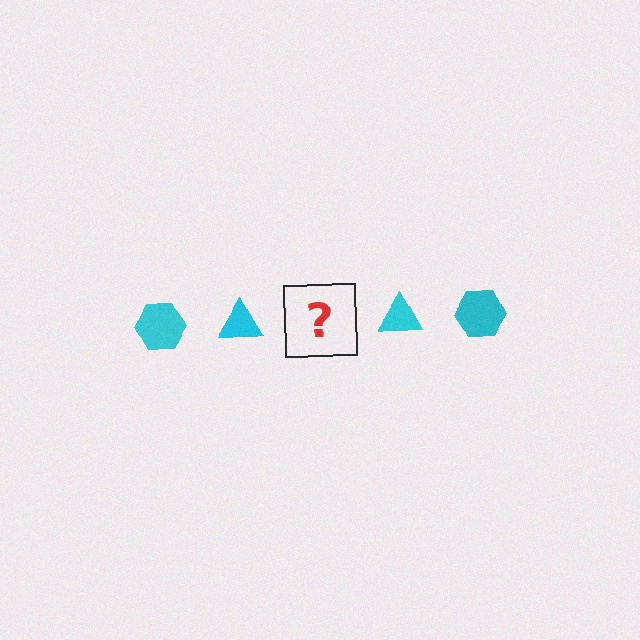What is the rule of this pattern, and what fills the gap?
The rule is that the pattern cycles through hexagon, triangle shapes in cyan. The gap should be filled with a cyan hexagon.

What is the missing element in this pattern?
The missing element is a cyan hexagon.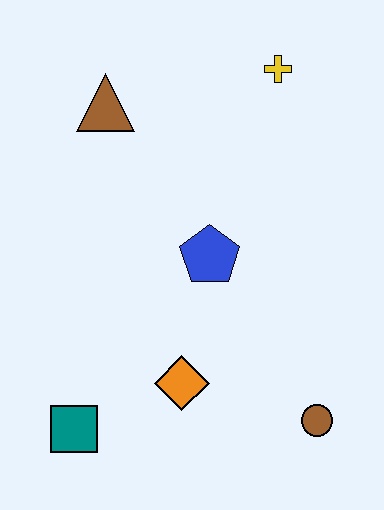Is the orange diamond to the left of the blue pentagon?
Yes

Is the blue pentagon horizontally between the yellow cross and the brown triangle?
Yes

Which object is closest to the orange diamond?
The teal square is closest to the orange diamond.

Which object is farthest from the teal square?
The yellow cross is farthest from the teal square.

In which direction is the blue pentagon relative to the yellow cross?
The blue pentagon is below the yellow cross.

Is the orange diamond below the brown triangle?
Yes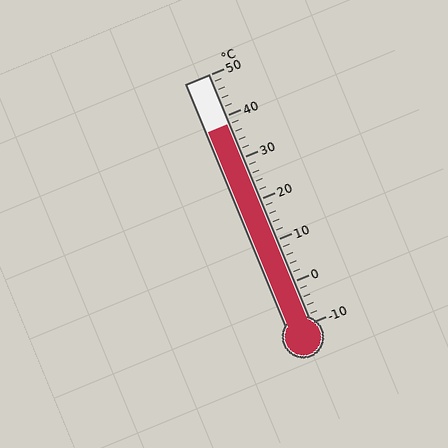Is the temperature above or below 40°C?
The temperature is below 40°C.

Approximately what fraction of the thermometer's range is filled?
The thermometer is filled to approximately 80% of its range.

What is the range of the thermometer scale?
The thermometer scale ranges from -10°C to 50°C.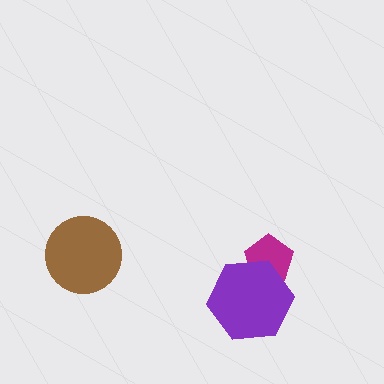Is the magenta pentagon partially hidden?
Yes, it is partially covered by another shape.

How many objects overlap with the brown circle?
0 objects overlap with the brown circle.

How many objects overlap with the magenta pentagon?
1 object overlaps with the magenta pentagon.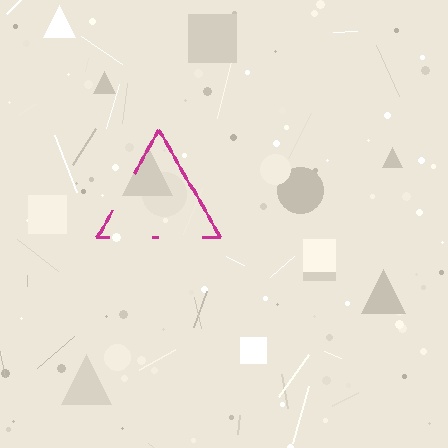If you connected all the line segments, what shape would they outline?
They would outline a triangle.